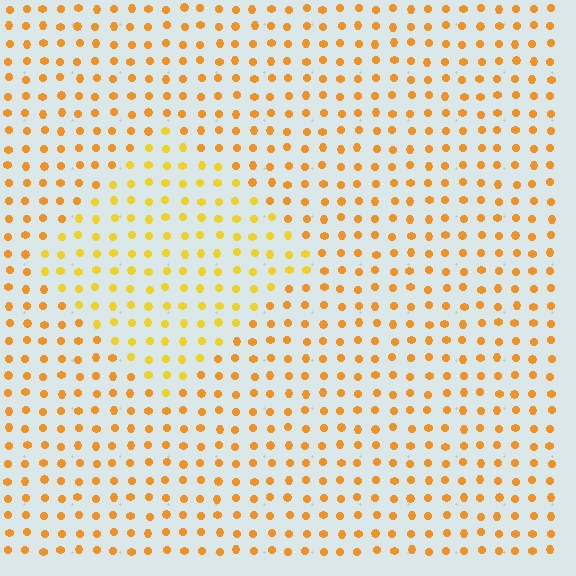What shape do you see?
I see a diamond.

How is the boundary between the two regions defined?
The boundary is defined purely by a slight shift in hue (about 19 degrees). Spacing, size, and orientation are identical on both sides.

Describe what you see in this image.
The image is filled with small orange elements in a uniform arrangement. A diamond-shaped region is visible where the elements are tinted to a slightly different hue, forming a subtle color boundary.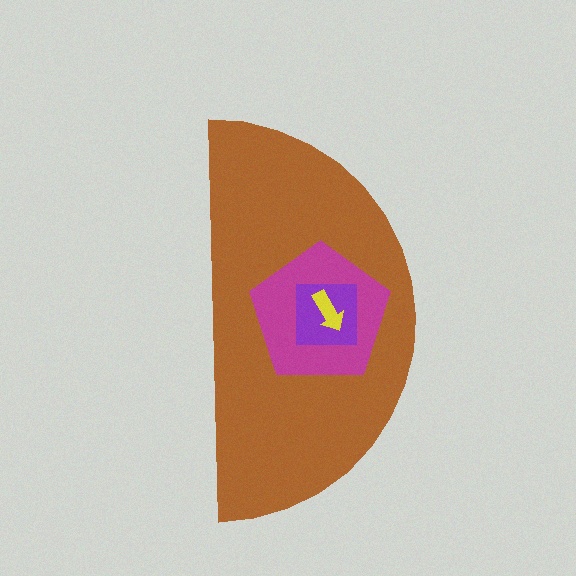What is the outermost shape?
The brown semicircle.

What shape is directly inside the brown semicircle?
The magenta pentagon.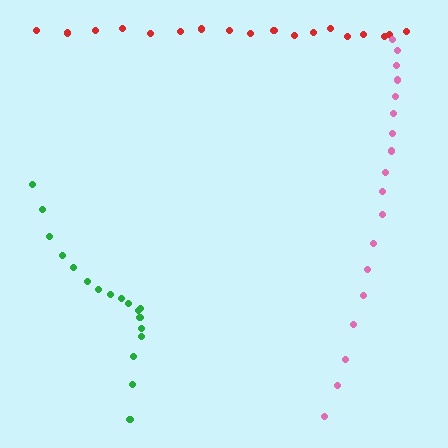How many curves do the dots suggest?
There are 3 distinct paths.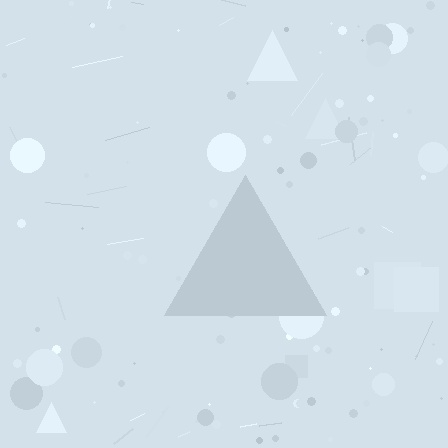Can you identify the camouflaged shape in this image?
The camouflaged shape is a triangle.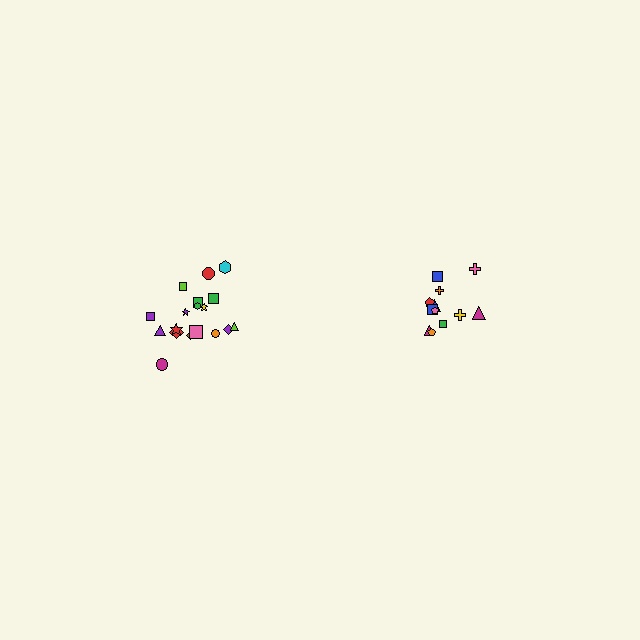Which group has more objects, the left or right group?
The left group.